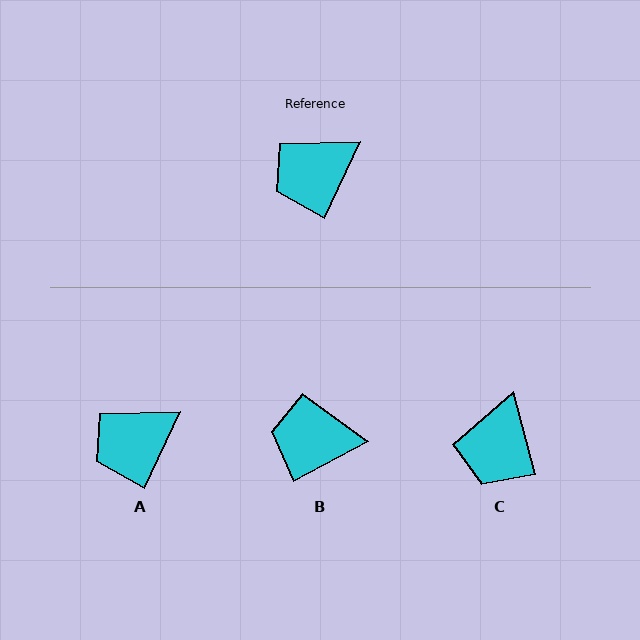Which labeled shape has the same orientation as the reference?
A.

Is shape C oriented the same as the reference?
No, it is off by about 40 degrees.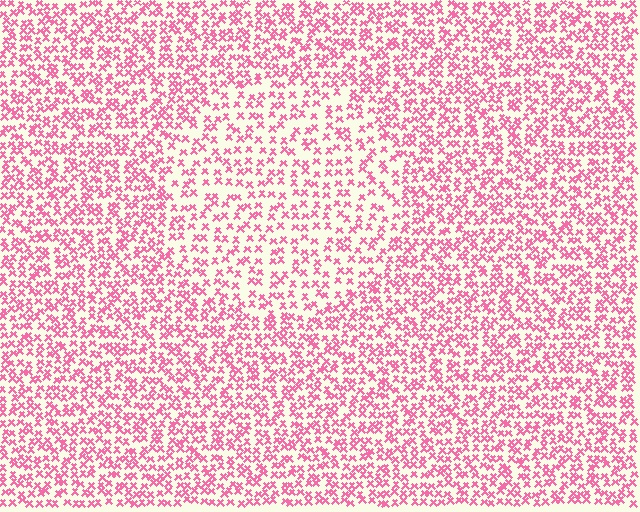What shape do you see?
I see a circle.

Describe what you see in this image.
The image contains small pink elements arranged at two different densities. A circle-shaped region is visible where the elements are less densely packed than the surrounding area.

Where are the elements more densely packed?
The elements are more densely packed outside the circle boundary.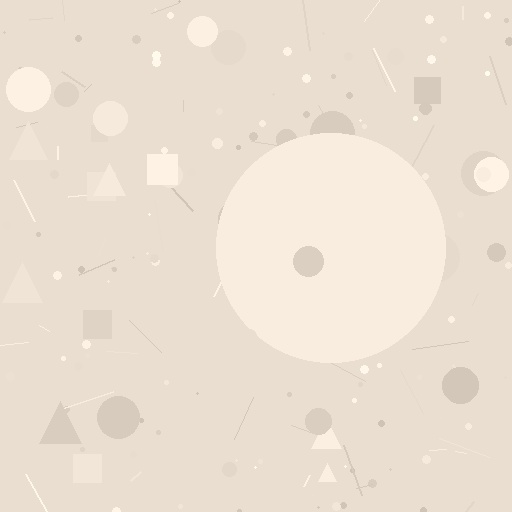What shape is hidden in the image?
A circle is hidden in the image.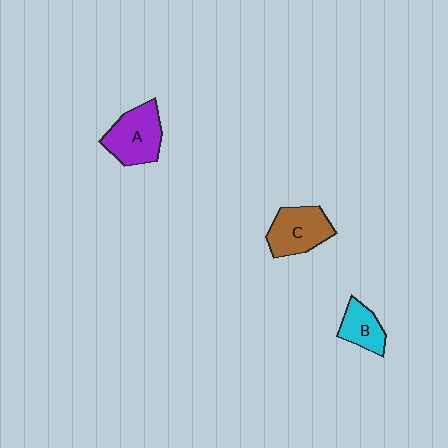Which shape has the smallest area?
Shape B (cyan).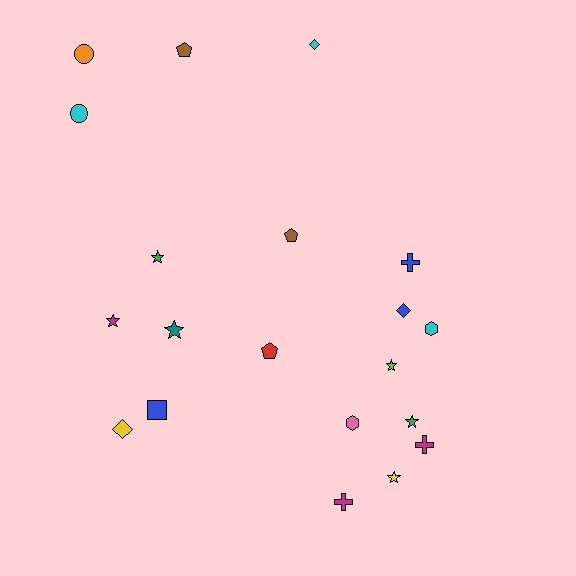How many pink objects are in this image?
There is 1 pink object.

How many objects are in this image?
There are 20 objects.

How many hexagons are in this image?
There are 2 hexagons.